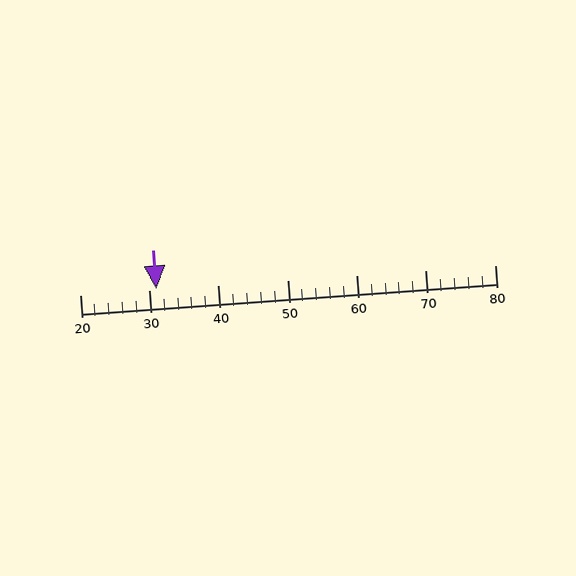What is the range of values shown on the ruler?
The ruler shows values from 20 to 80.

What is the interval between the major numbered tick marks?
The major tick marks are spaced 10 units apart.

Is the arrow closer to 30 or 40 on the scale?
The arrow is closer to 30.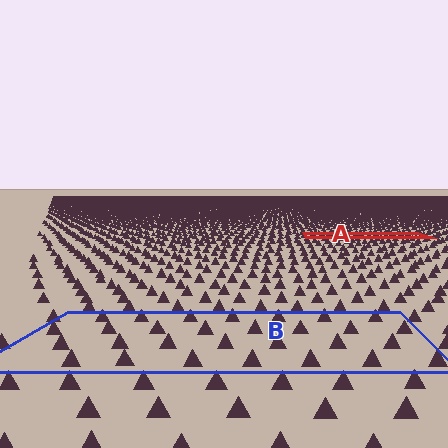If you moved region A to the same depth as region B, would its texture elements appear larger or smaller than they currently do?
They would appear larger. At a closer depth, the same texture elements are projected at a bigger on-screen size.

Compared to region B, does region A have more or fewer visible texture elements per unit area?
Region A has more texture elements per unit area — they are packed more densely because it is farther away.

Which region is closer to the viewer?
Region B is closer. The texture elements there are larger and more spread out.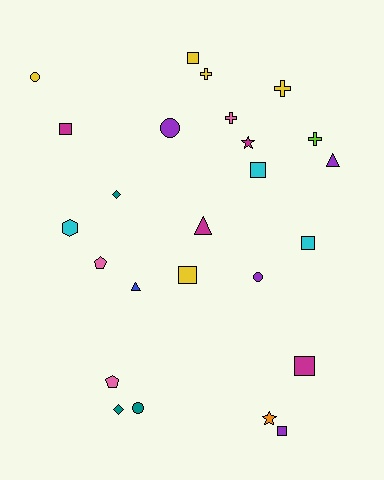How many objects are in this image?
There are 25 objects.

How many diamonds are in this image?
There are 2 diamonds.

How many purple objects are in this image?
There are 4 purple objects.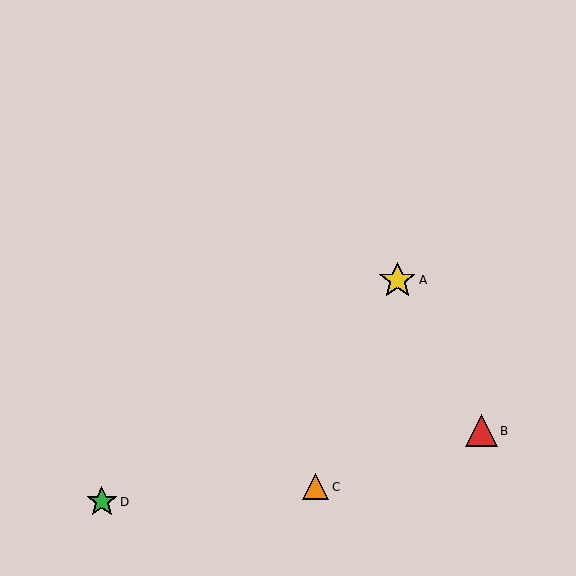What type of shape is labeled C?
Shape C is an orange triangle.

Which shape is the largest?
The yellow star (labeled A) is the largest.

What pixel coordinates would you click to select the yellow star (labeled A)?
Click at (397, 280) to select the yellow star A.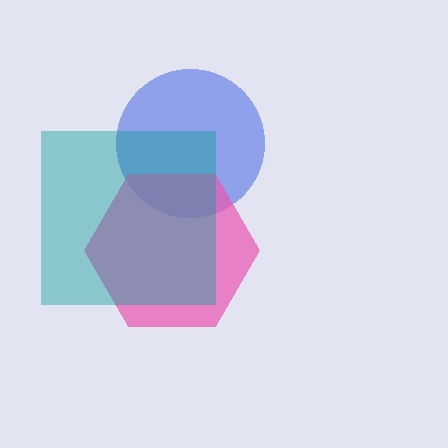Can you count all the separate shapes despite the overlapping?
Yes, there are 3 separate shapes.